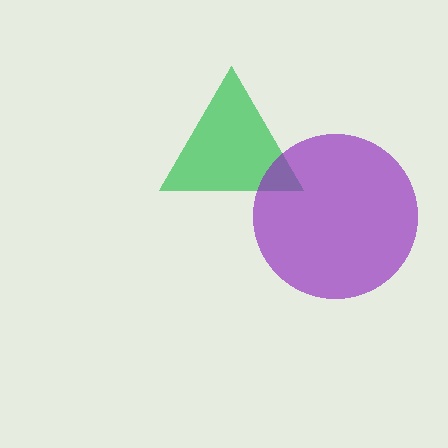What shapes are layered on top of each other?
The layered shapes are: a green triangle, a purple circle.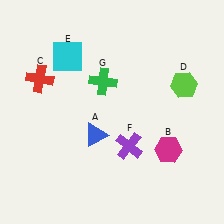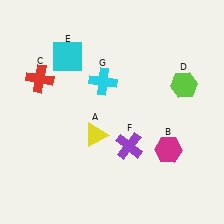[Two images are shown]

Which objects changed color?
A changed from blue to yellow. G changed from green to cyan.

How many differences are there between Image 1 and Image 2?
There are 2 differences between the two images.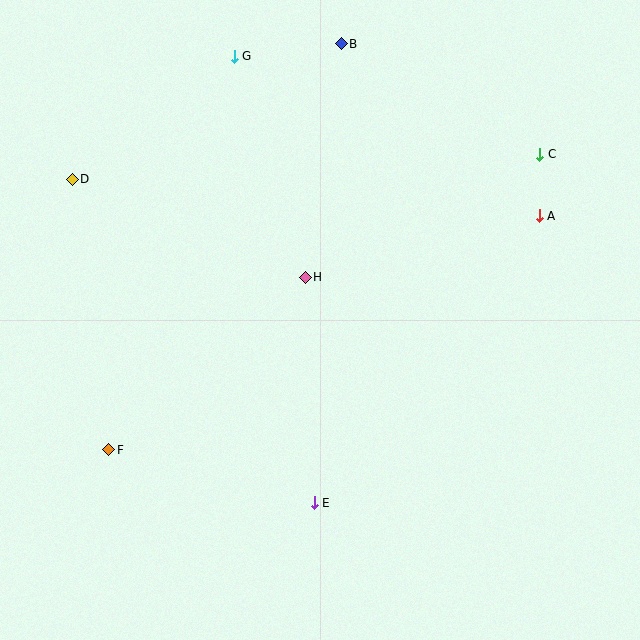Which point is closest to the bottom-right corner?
Point E is closest to the bottom-right corner.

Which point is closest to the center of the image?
Point H at (305, 277) is closest to the center.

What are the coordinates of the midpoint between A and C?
The midpoint between A and C is at (539, 185).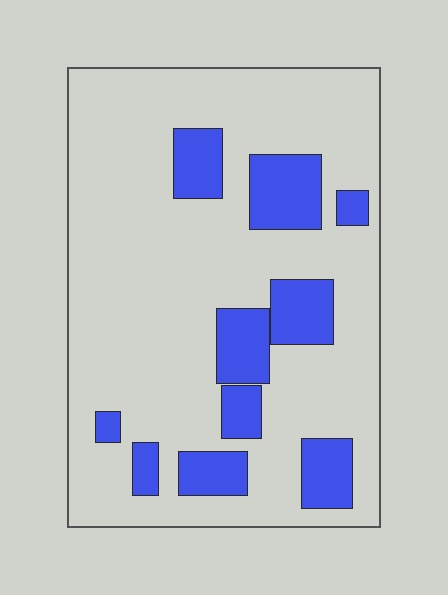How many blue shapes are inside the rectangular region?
10.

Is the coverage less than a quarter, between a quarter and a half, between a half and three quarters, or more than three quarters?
Less than a quarter.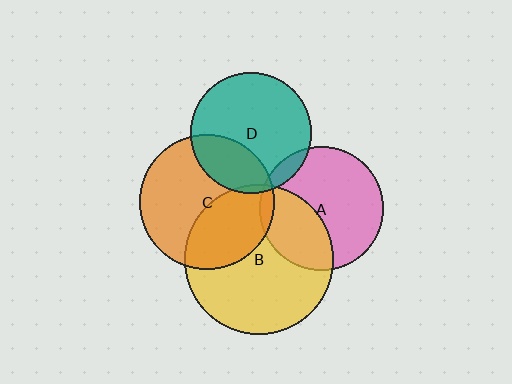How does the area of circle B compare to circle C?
Approximately 1.2 times.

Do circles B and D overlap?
Yes.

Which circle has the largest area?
Circle B (yellow).